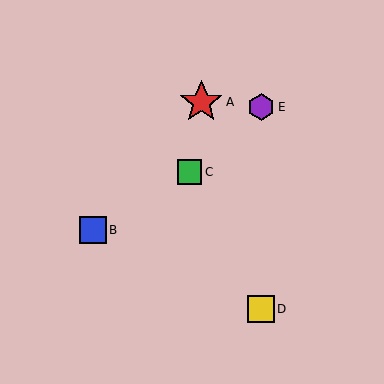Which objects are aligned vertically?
Objects D, E are aligned vertically.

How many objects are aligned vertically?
2 objects (D, E) are aligned vertically.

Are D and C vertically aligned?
No, D is at x≈261 and C is at x≈190.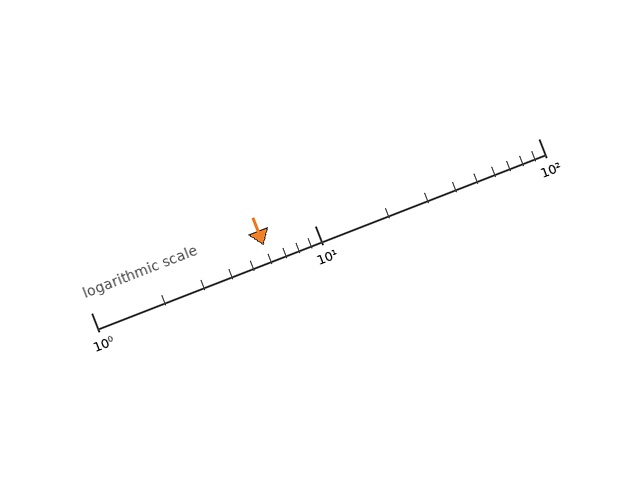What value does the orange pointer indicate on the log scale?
The pointer indicates approximately 5.9.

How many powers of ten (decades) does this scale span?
The scale spans 2 decades, from 1 to 100.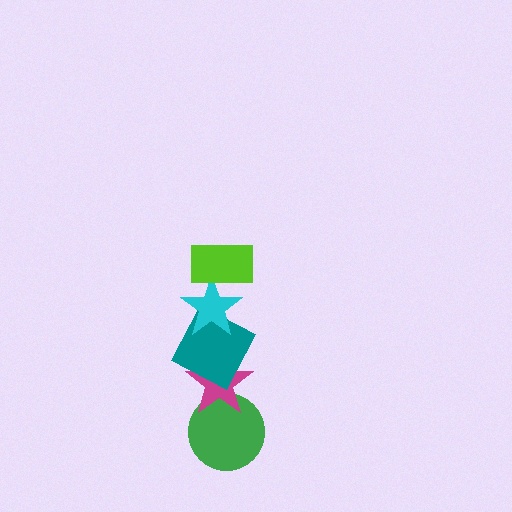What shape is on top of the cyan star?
The lime rectangle is on top of the cyan star.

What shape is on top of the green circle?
The magenta star is on top of the green circle.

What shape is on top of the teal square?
The cyan star is on top of the teal square.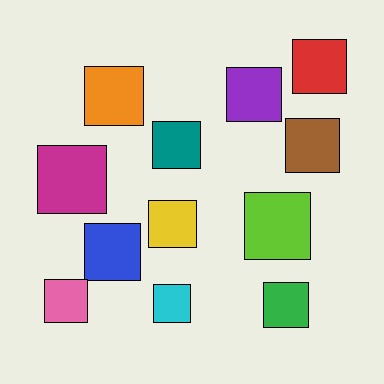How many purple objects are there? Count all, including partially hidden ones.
There is 1 purple object.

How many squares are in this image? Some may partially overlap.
There are 12 squares.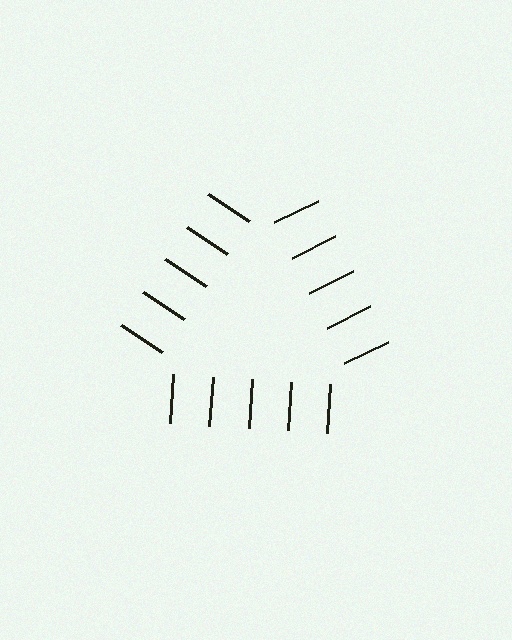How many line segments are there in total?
15 — 5 along each of the 3 edges.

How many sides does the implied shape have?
3 sides — the line-ends trace a triangle.